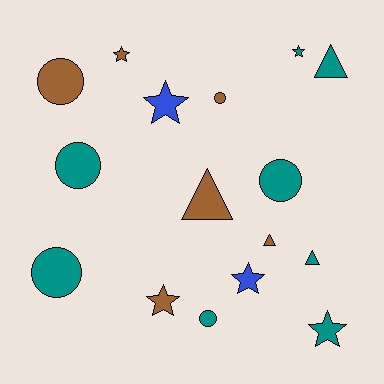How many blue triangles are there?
There are no blue triangles.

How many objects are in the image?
There are 16 objects.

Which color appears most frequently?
Teal, with 8 objects.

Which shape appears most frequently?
Star, with 6 objects.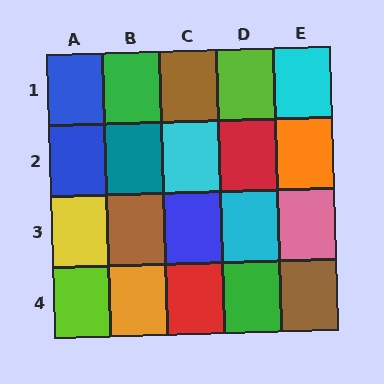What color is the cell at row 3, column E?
Pink.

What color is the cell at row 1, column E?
Cyan.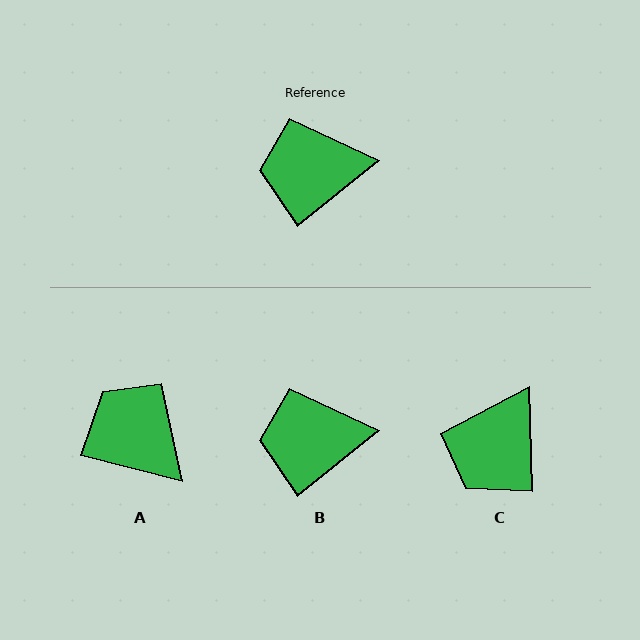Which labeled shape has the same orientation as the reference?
B.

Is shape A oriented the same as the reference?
No, it is off by about 53 degrees.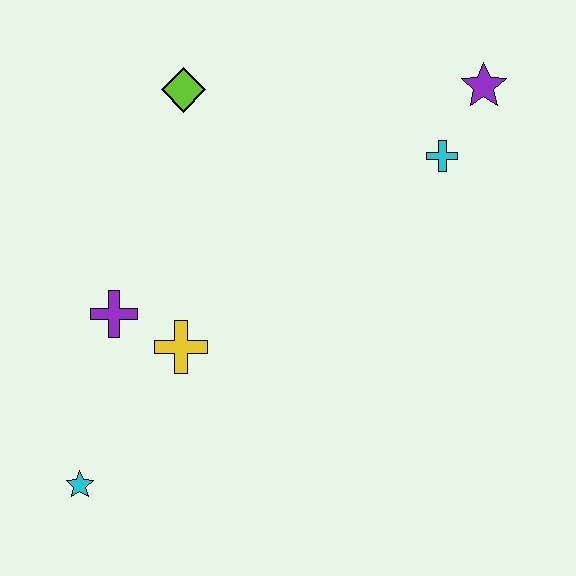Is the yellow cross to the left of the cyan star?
No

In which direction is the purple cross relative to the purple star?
The purple cross is to the left of the purple star.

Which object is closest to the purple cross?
The yellow cross is closest to the purple cross.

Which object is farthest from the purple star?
The cyan star is farthest from the purple star.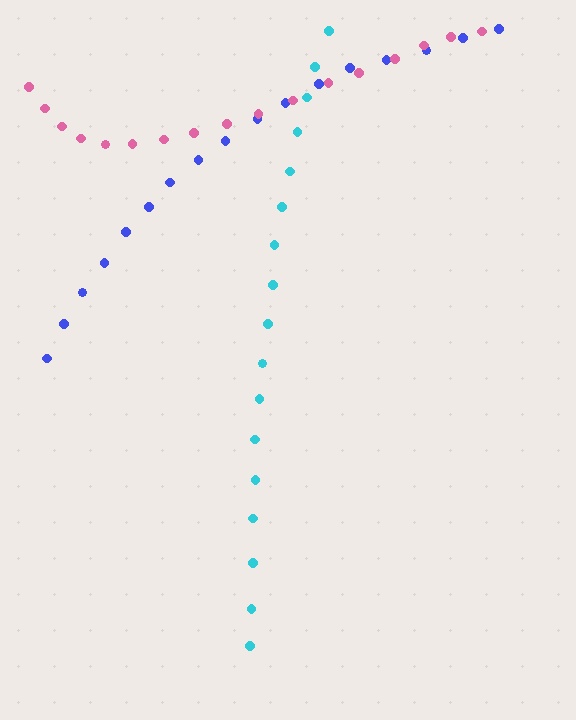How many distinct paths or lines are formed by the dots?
There are 3 distinct paths.